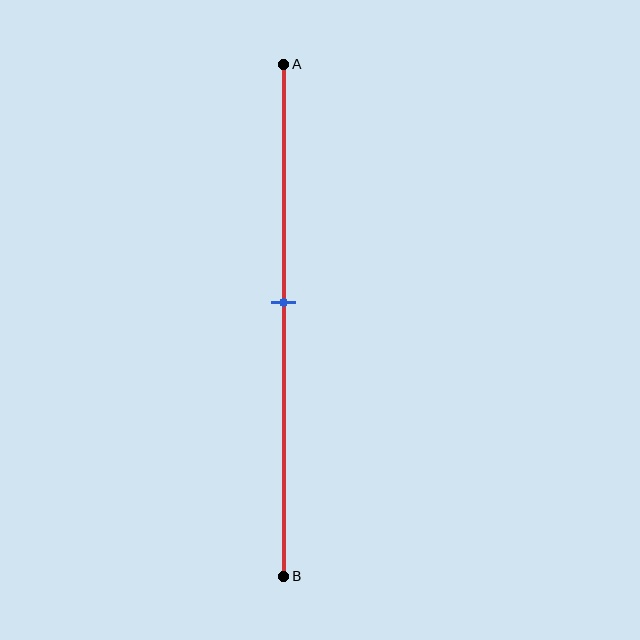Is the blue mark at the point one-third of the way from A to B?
No, the mark is at about 45% from A, not at the 33% one-third point.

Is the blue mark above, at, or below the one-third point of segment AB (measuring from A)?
The blue mark is below the one-third point of segment AB.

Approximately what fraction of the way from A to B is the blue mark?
The blue mark is approximately 45% of the way from A to B.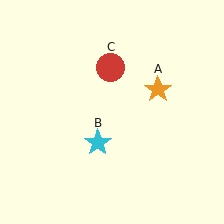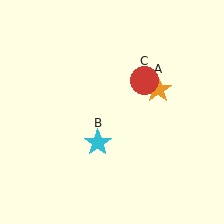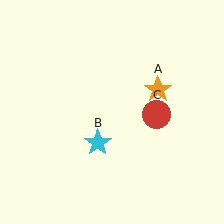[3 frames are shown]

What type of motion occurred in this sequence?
The red circle (object C) rotated clockwise around the center of the scene.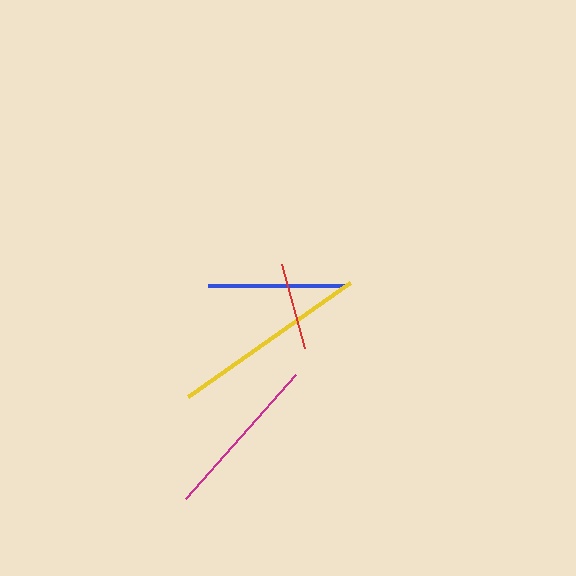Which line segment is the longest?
The yellow line is the longest at approximately 197 pixels.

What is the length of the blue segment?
The blue segment is approximately 137 pixels long.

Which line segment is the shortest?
The red line is the shortest at approximately 87 pixels.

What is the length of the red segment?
The red segment is approximately 87 pixels long.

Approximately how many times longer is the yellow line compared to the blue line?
The yellow line is approximately 1.4 times the length of the blue line.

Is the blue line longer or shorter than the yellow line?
The yellow line is longer than the blue line.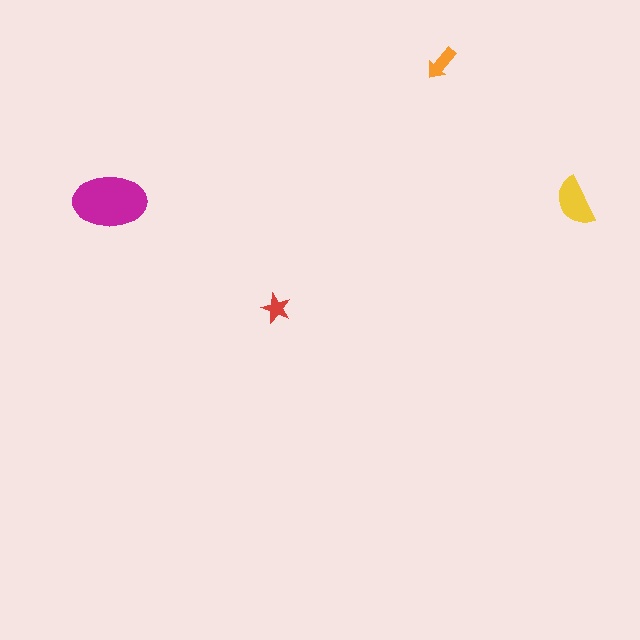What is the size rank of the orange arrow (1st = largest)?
3rd.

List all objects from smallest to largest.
The red star, the orange arrow, the yellow semicircle, the magenta ellipse.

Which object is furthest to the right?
The yellow semicircle is rightmost.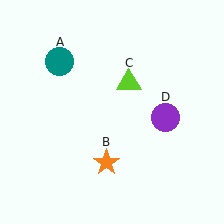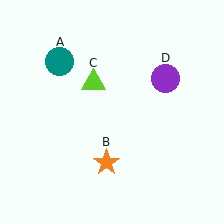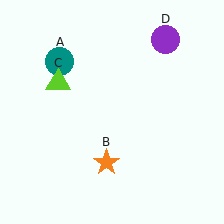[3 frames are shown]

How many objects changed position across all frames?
2 objects changed position: lime triangle (object C), purple circle (object D).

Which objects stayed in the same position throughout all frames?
Teal circle (object A) and orange star (object B) remained stationary.